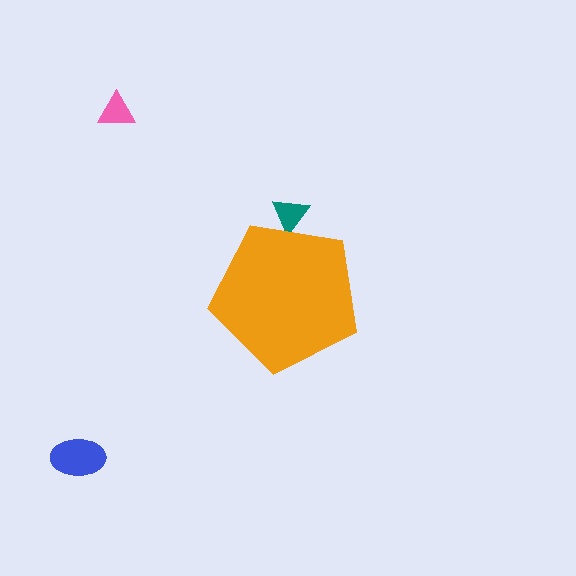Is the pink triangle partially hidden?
No, the pink triangle is fully visible.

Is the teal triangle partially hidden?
Yes, the teal triangle is partially hidden behind the orange pentagon.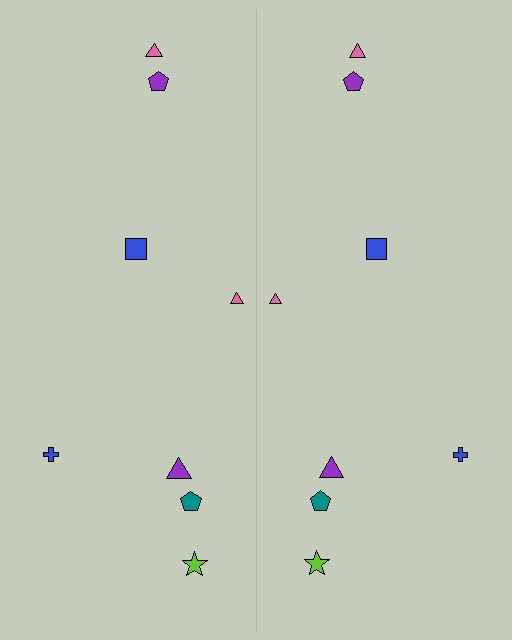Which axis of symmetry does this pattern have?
The pattern has a vertical axis of symmetry running through the center of the image.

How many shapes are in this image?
There are 16 shapes in this image.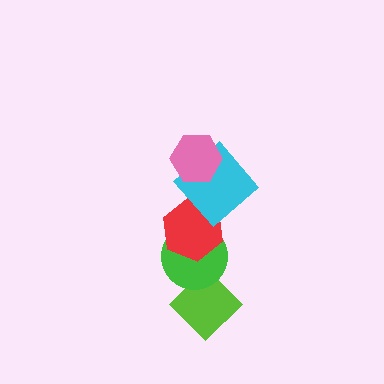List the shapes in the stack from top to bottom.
From top to bottom: the pink hexagon, the cyan diamond, the red hexagon, the green circle, the lime diamond.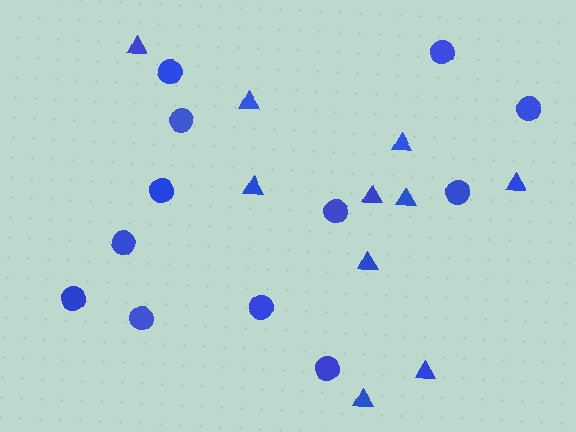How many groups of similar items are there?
There are 2 groups: one group of triangles (10) and one group of circles (12).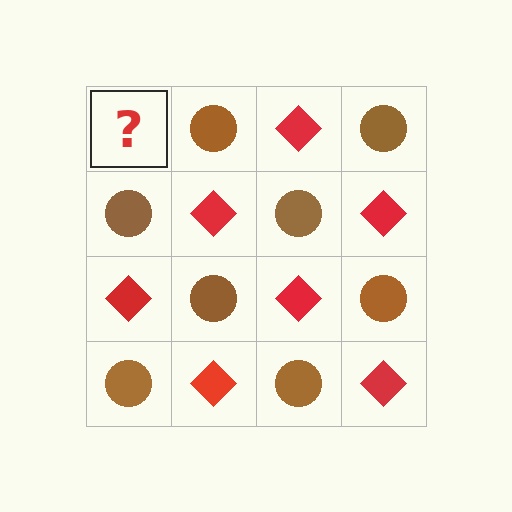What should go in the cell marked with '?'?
The missing cell should contain a red diamond.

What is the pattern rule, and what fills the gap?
The rule is that it alternates red diamond and brown circle in a checkerboard pattern. The gap should be filled with a red diamond.